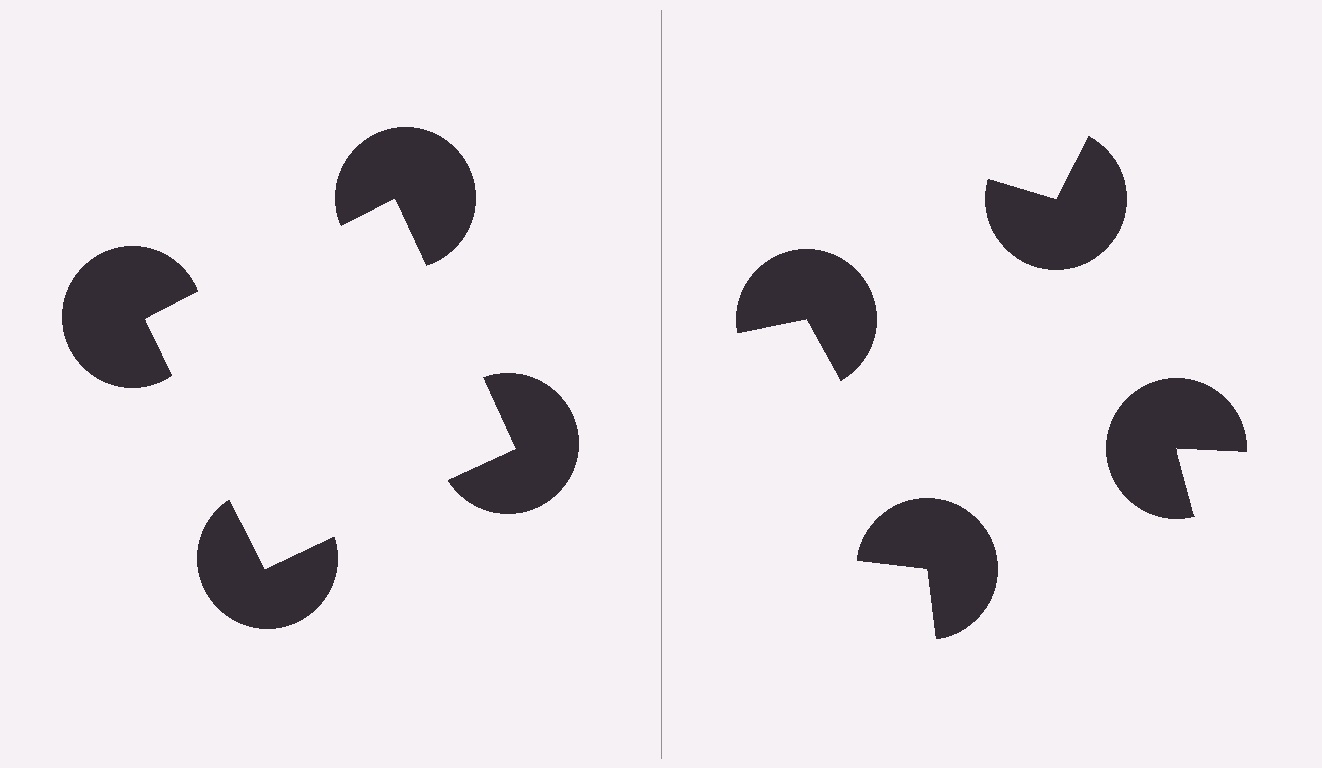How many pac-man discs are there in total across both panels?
8 — 4 on each side.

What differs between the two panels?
The pac-man discs are positioned identically on both sides; only the wedge orientations differ. On the left they align to a square; on the right they are misaligned.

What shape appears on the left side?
An illusory square.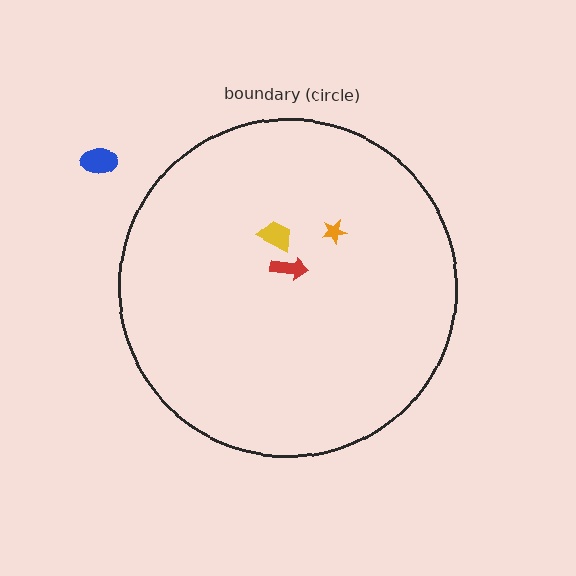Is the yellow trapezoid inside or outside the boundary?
Inside.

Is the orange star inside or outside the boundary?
Inside.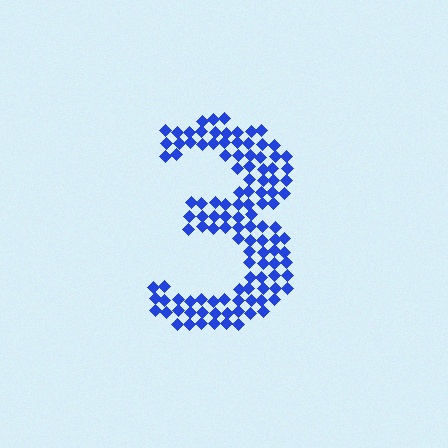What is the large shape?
The large shape is the digit 3.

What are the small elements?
The small elements are diamonds.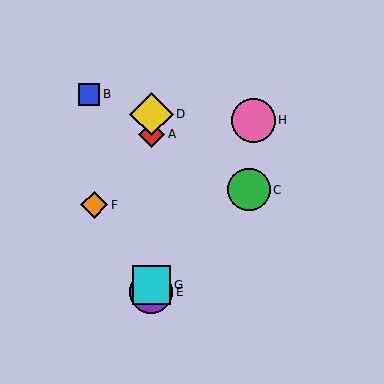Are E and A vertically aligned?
Yes, both are at x≈151.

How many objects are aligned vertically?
4 objects (A, D, E, G) are aligned vertically.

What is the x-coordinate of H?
Object H is at x≈254.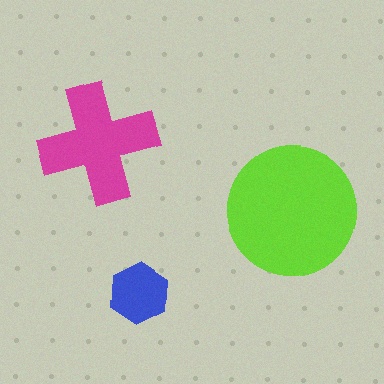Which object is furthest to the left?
The magenta cross is leftmost.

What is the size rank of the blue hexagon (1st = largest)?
3rd.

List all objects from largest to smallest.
The lime circle, the magenta cross, the blue hexagon.